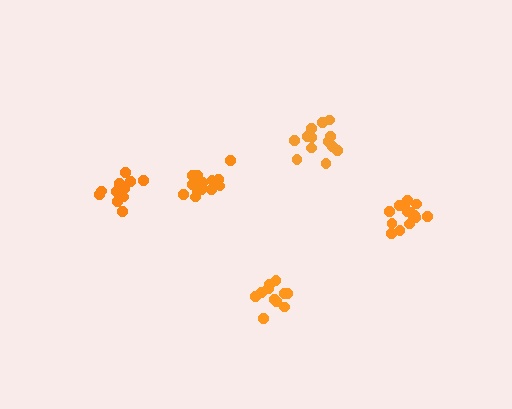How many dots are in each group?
Group 1: 14 dots, Group 2: 14 dots, Group 3: 14 dots, Group 4: 12 dots, Group 5: 13 dots (67 total).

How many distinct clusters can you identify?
There are 5 distinct clusters.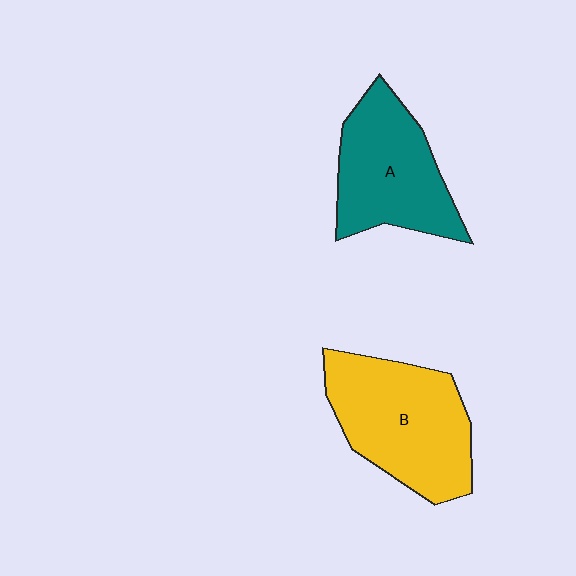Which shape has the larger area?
Shape B (yellow).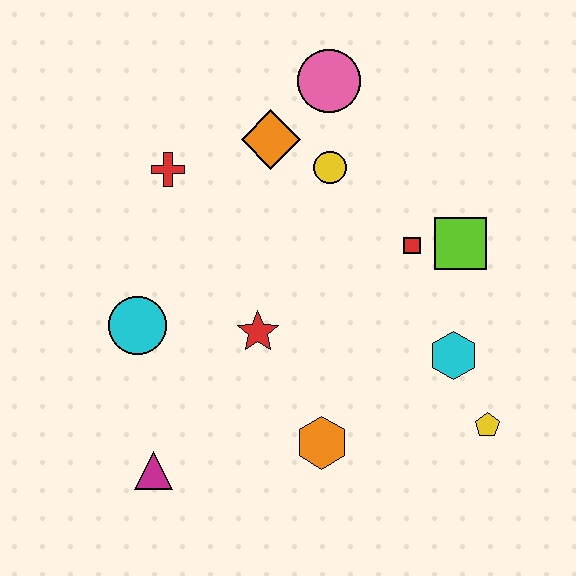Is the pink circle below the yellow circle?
No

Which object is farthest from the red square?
The magenta triangle is farthest from the red square.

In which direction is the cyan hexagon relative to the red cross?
The cyan hexagon is to the right of the red cross.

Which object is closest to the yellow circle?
The orange diamond is closest to the yellow circle.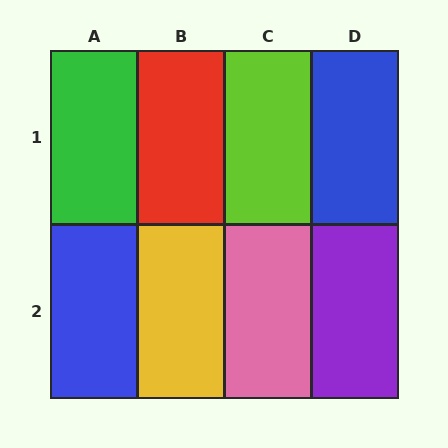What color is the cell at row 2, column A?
Blue.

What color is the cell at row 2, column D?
Purple.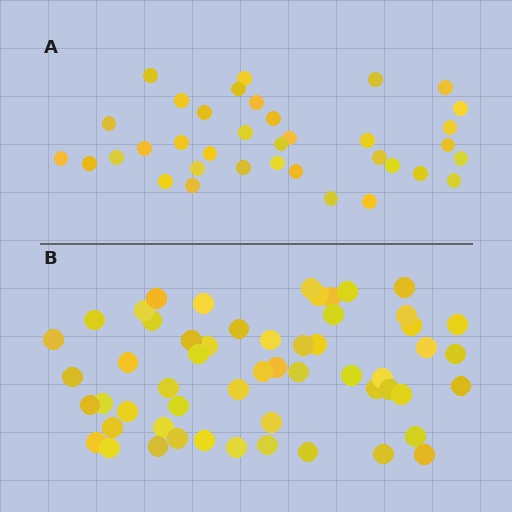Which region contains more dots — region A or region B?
Region B (the bottom region) has more dots.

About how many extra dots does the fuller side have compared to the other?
Region B has approximately 20 more dots than region A.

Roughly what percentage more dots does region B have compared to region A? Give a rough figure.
About 55% more.